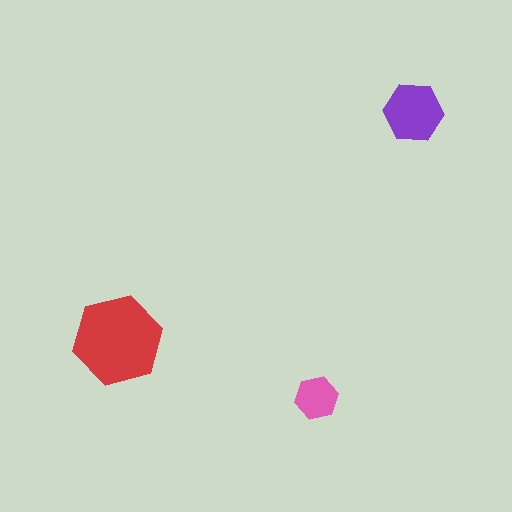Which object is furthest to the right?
The purple hexagon is rightmost.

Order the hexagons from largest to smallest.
the red one, the purple one, the pink one.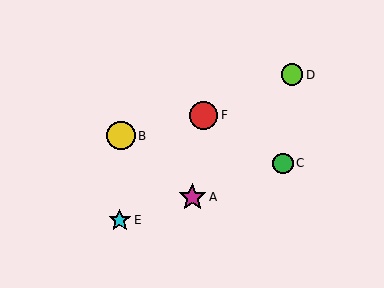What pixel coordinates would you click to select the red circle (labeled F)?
Click at (204, 115) to select the red circle F.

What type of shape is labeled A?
Shape A is a magenta star.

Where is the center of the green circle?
The center of the green circle is at (283, 163).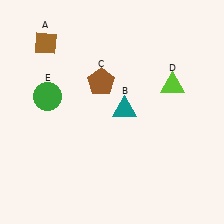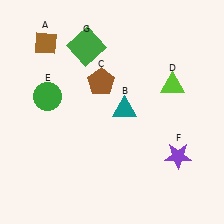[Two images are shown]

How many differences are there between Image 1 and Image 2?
There are 2 differences between the two images.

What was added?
A purple star (F), a green square (G) were added in Image 2.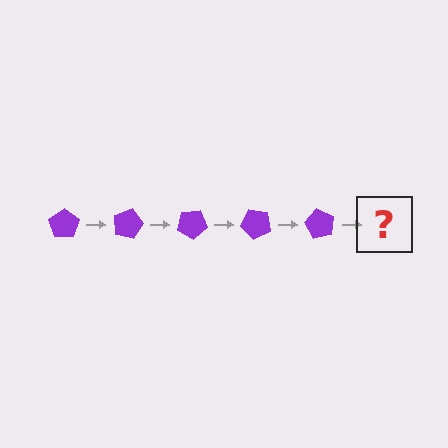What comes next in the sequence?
The next element should be a purple pentagon rotated 75 degrees.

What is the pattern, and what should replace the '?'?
The pattern is that the pentagon rotates 15 degrees each step. The '?' should be a purple pentagon rotated 75 degrees.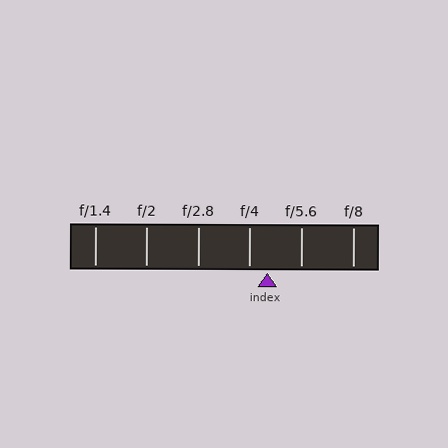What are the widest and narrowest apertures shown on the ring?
The widest aperture shown is f/1.4 and the narrowest is f/8.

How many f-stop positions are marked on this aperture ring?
There are 6 f-stop positions marked.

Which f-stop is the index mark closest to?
The index mark is closest to f/4.